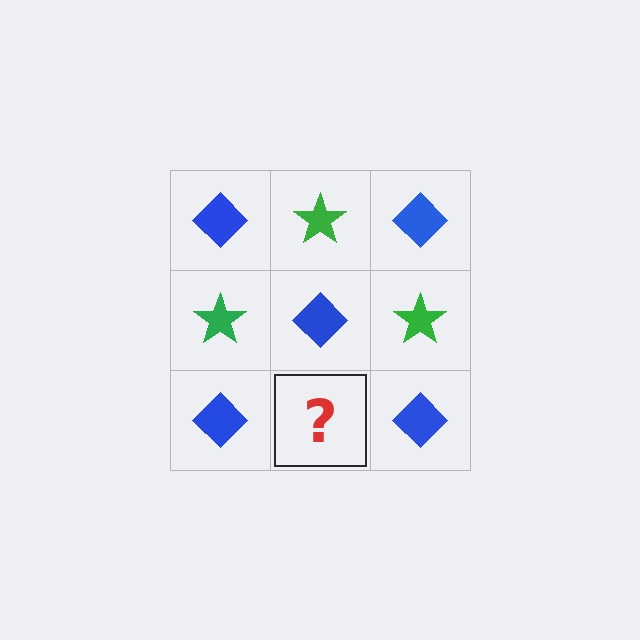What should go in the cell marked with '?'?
The missing cell should contain a green star.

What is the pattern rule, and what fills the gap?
The rule is that it alternates blue diamond and green star in a checkerboard pattern. The gap should be filled with a green star.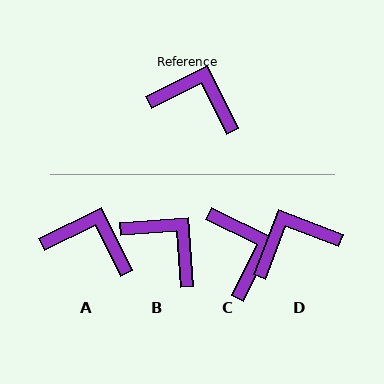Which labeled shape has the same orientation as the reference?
A.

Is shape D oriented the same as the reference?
No, it is off by about 43 degrees.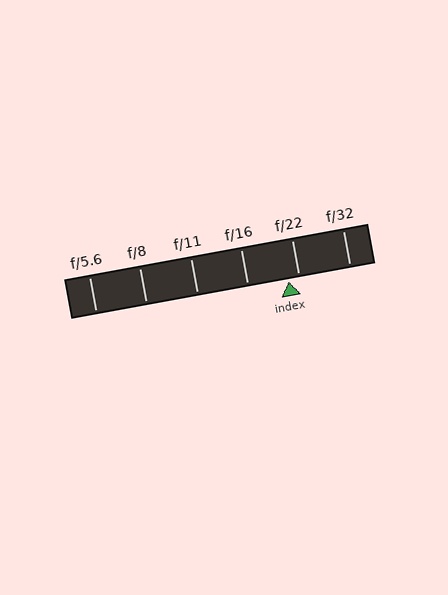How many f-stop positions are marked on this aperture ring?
There are 6 f-stop positions marked.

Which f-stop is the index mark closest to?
The index mark is closest to f/22.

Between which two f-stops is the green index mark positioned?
The index mark is between f/16 and f/22.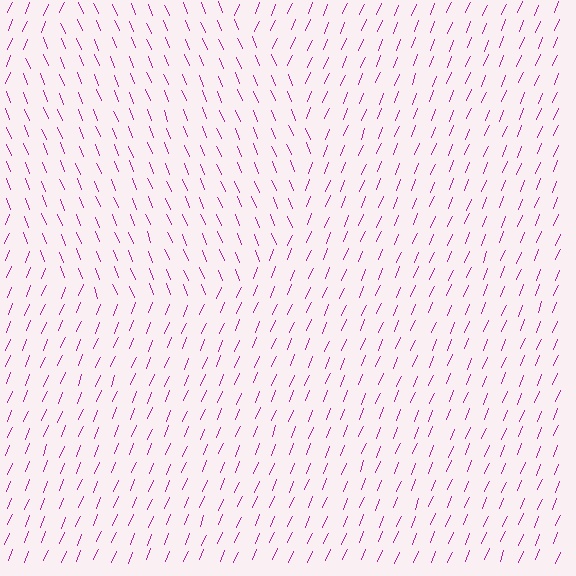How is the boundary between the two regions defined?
The boundary is defined purely by a change in line orientation (approximately 45 degrees difference). All lines are the same color and thickness.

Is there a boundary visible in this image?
Yes, there is a texture boundary formed by a change in line orientation.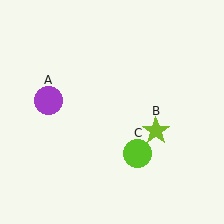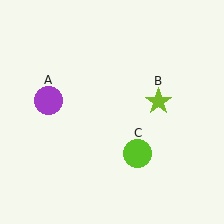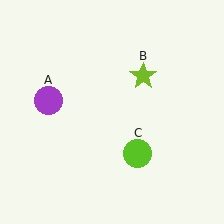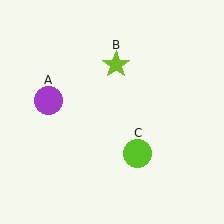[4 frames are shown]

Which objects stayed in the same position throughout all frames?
Purple circle (object A) and lime circle (object C) remained stationary.